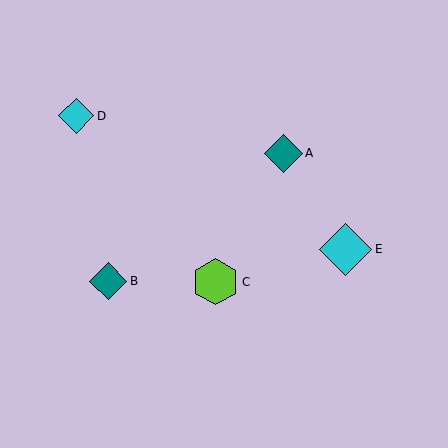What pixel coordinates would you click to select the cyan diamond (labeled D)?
Click at (76, 116) to select the cyan diamond D.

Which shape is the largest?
The cyan diamond (labeled E) is the largest.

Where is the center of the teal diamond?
The center of the teal diamond is at (108, 281).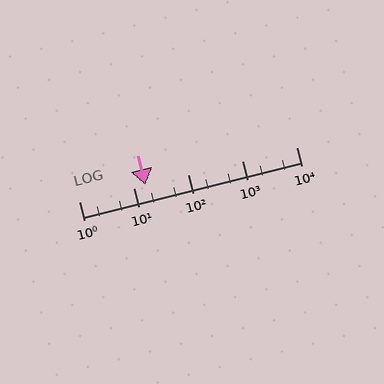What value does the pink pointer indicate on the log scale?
The pointer indicates approximately 17.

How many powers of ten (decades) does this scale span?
The scale spans 4 decades, from 1 to 10000.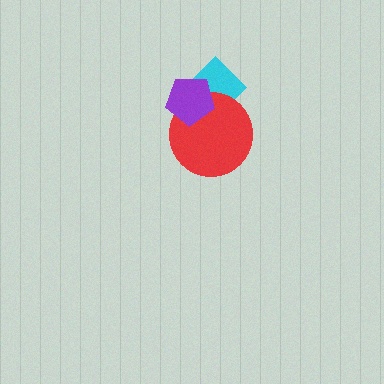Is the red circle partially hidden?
Yes, it is partially covered by another shape.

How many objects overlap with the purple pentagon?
2 objects overlap with the purple pentagon.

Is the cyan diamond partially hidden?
Yes, it is partially covered by another shape.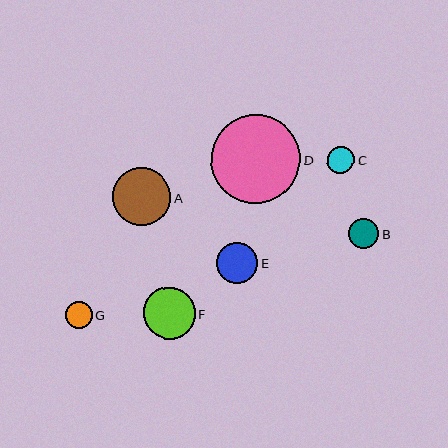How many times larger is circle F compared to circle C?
Circle F is approximately 1.9 times the size of circle C.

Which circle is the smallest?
Circle G is the smallest with a size of approximately 27 pixels.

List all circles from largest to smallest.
From largest to smallest: D, A, F, E, B, C, G.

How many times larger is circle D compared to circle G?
Circle D is approximately 3.3 times the size of circle G.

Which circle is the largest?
Circle D is the largest with a size of approximately 89 pixels.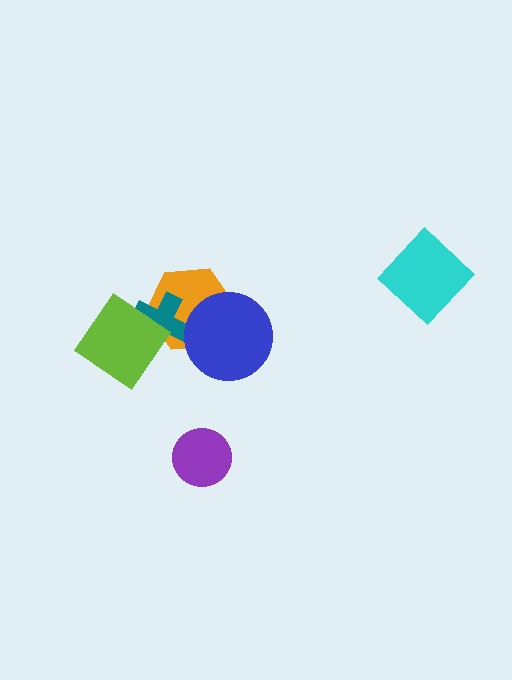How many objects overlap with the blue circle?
1 object overlaps with the blue circle.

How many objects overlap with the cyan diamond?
0 objects overlap with the cyan diamond.